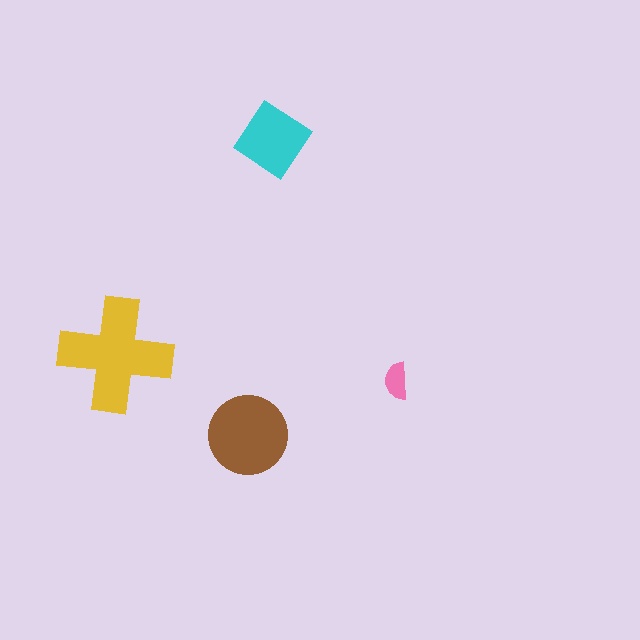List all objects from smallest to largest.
The pink semicircle, the cyan diamond, the brown circle, the yellow cross.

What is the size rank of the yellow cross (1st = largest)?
1st.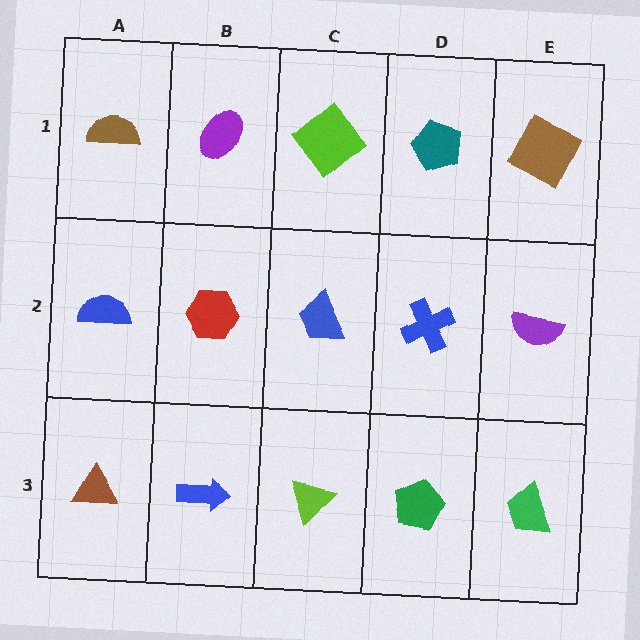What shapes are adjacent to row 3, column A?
A blue semicircle (row 2, column A), a blue arrow (row 3, column B).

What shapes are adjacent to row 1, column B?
A red hexagon (row 2, column B), a brown semicircle (row 1, column A), a lime diamond (row 1, column C).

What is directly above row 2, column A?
A brown semicircle.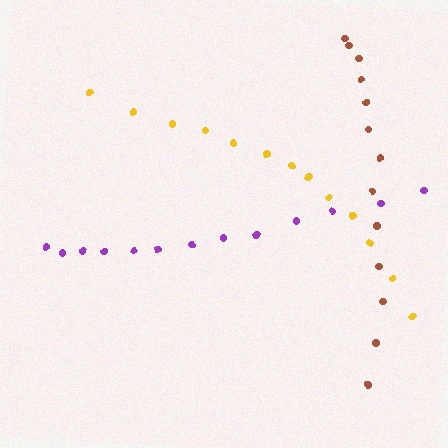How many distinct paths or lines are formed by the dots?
There are 3 distinct paths.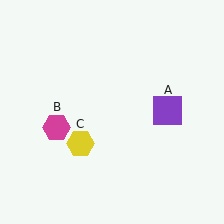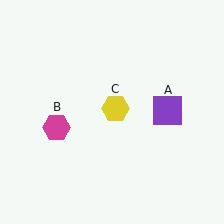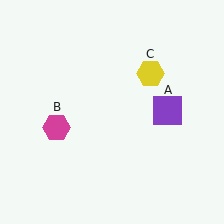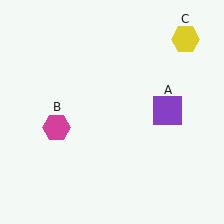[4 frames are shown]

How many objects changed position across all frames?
1 object changed position: yellow hexagon (object C).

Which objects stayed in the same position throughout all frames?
Purple square (object A) and magenta hexagon (object B) remained stationary.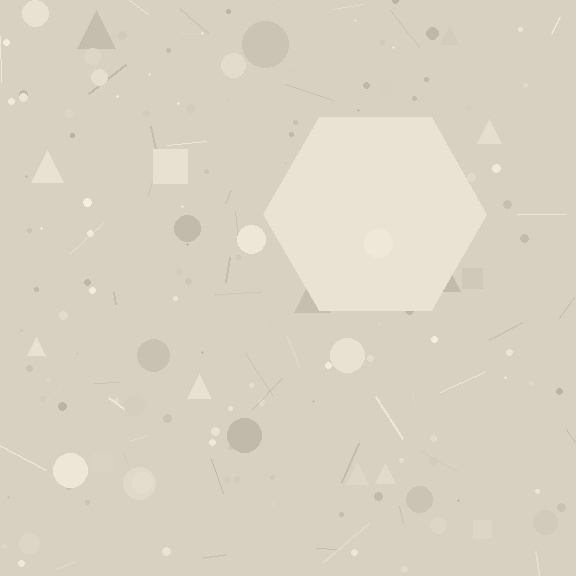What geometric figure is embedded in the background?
A hexagon is embedded in the background.